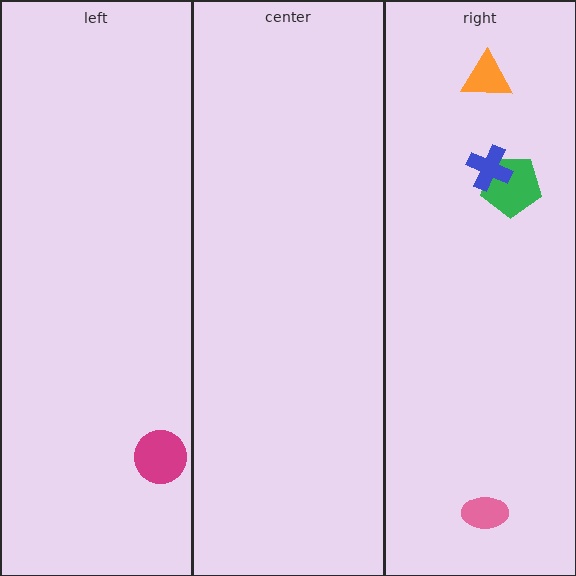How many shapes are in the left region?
1.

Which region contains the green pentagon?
The right region.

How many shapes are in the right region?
4.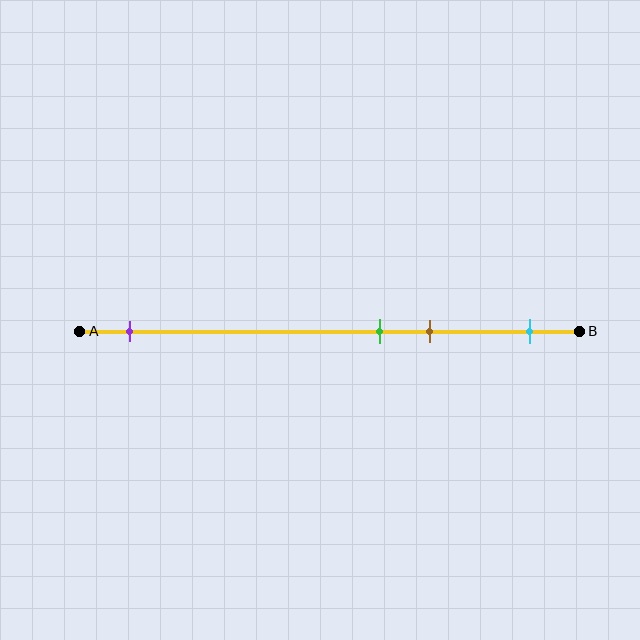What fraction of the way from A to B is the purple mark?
The purple mark is approximately 10% (0.1) of the way from A to B.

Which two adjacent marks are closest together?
The green and brown marks are the closest adjacent pair.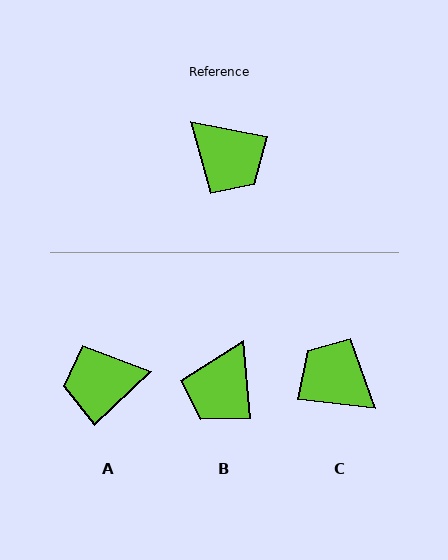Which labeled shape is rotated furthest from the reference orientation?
C, about 176 degrees away.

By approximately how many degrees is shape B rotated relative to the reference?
Approximately 74 degrees clockwise.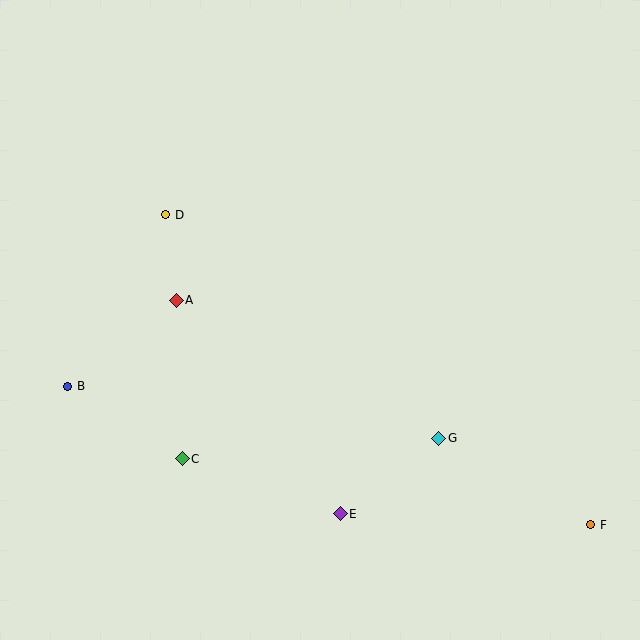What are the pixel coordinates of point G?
Point G is at (439, 438).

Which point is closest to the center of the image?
Point A at (176, 300) is closest to the center.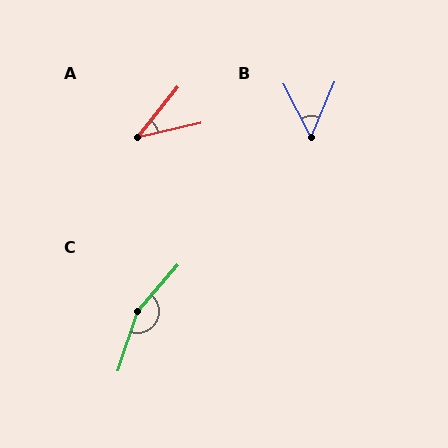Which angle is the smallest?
A, at approximately 38 degrees.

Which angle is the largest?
C, at approximately 157 degrees.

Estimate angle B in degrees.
Approximately 51 degrees.